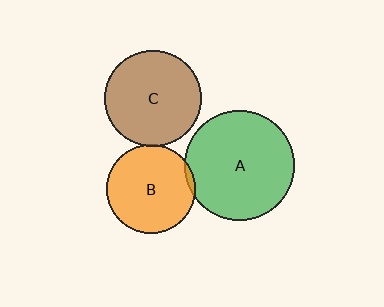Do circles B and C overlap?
Yes.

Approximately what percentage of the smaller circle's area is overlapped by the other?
Approximately 5%.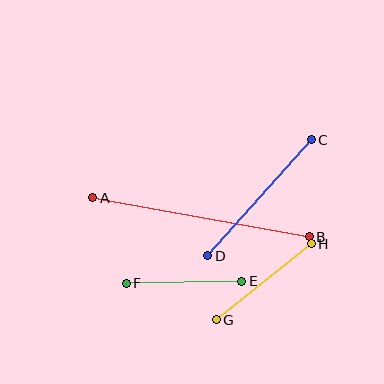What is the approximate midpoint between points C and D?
The midpoint is at approximately (260, 198) pixels.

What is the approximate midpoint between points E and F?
The midpoint is at approximately (184, 282) pixels.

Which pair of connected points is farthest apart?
Points A and B are farthest apart.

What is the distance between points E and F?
The distance is approximately 116 pixels.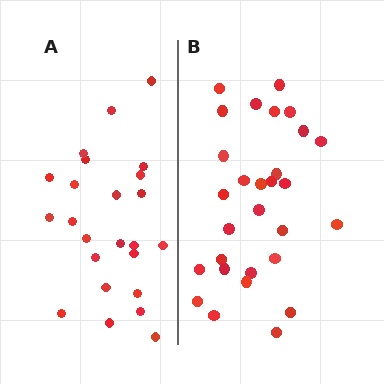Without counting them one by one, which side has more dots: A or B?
Region B (the right region) has more dots.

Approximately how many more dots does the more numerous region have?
Region B has about 5 more dots than region A.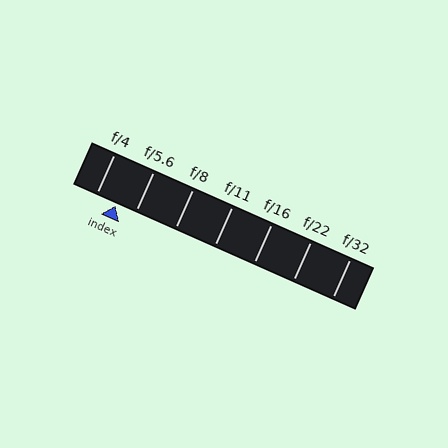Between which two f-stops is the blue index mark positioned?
The index mark is between f/4 and f/5.6.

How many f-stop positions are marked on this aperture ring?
There are 7 f-stop positions marked.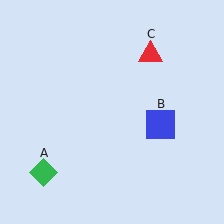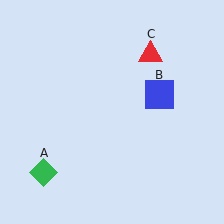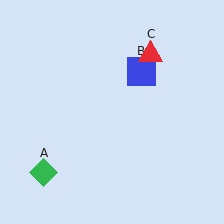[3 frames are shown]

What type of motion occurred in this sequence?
The blue square (object B) rotated counterclockwise around the center of the scene.